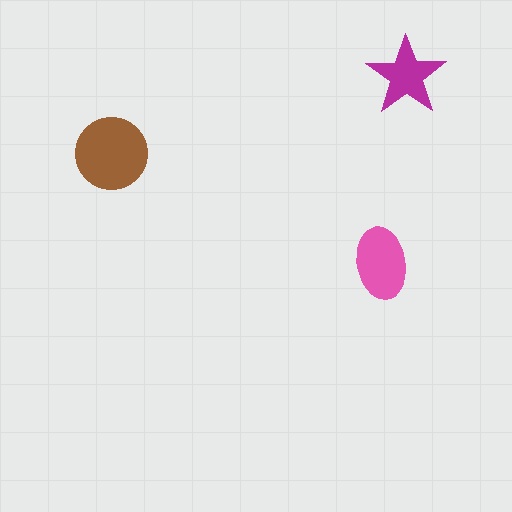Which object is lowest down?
The pink ellipse is bottommost.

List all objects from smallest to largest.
The magenta star, the pink ellipse, the brown circle.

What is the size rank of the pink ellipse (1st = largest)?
2nd.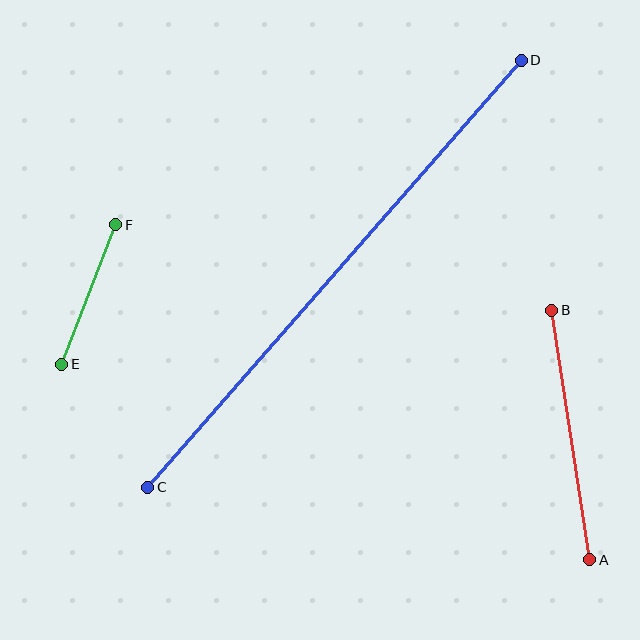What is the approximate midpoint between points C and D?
The midpoint is at approximately (334, 274) pixels.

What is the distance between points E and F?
The distance is approximately 150 pixels.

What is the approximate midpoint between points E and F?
The midpoint is at approximately (89, 295) pixels.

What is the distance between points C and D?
The distance is approximately 567 pixels.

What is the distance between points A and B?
The distance is approximately 252 pixels.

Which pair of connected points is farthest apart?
Points C and D are farthest apart.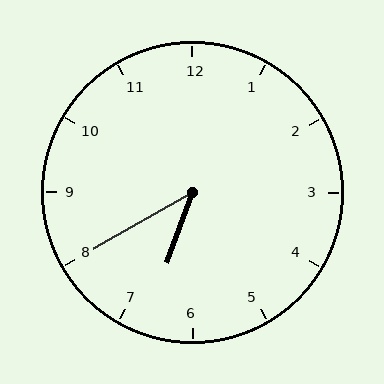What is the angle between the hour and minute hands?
Approximately 40 degrees.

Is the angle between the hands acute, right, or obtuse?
It is acute.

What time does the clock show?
6:40.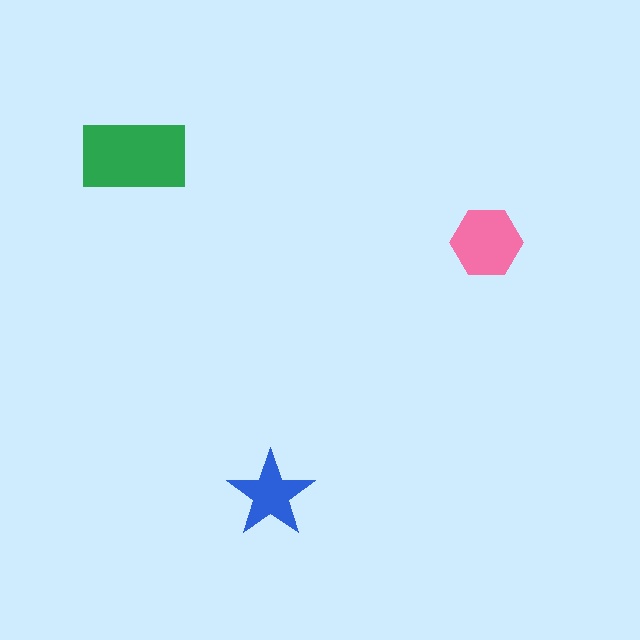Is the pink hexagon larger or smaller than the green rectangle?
Smaller.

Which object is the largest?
The green rectangle.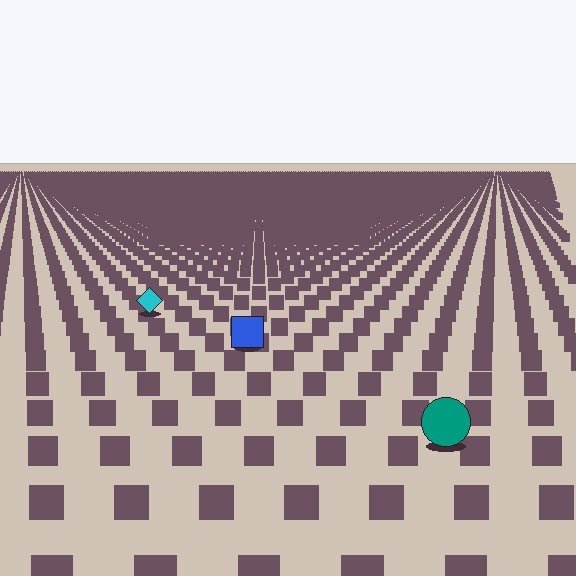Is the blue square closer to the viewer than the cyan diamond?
Yes. The blue square is closer — you can tell from the texture gradient: the ground texture is coarser near it.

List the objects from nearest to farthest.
From nearest to farthest: the teal circle, the blue square, the cyan diamond.